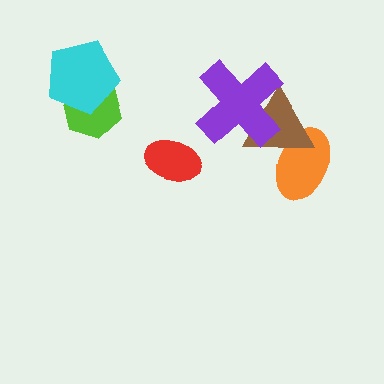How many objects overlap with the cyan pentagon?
1 object overlaps with the cyan pentagon.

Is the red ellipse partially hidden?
No, no other shape covers it.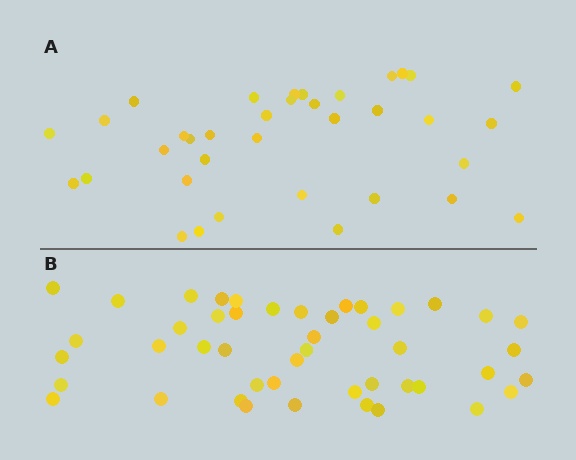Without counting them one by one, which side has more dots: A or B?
Region B (the bottom region) has more dots.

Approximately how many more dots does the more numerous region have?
Region B has roughly 10 or so more dots than region A.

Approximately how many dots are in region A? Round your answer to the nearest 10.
About 40 dots. (The exact count is 36, which rounds to 40.)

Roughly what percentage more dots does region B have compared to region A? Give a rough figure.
About 30% more.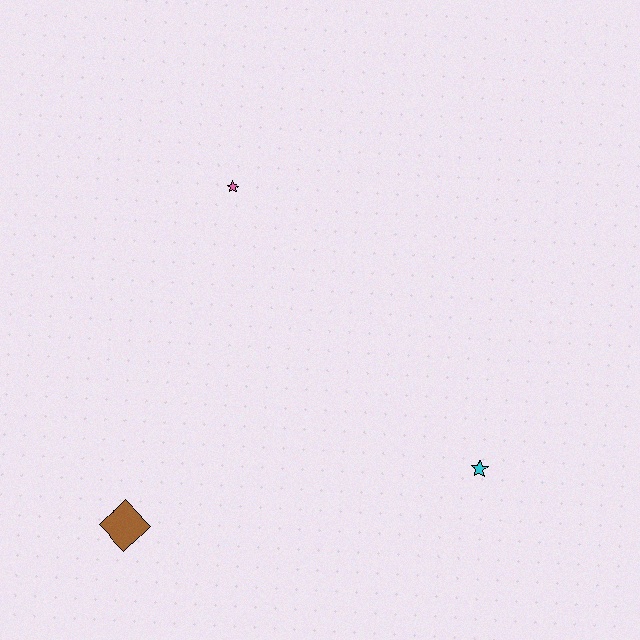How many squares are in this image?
There are no squares.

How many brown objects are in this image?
There is 1 brown object.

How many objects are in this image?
There are 3 objects.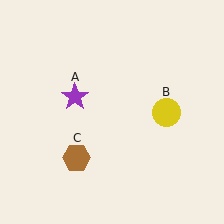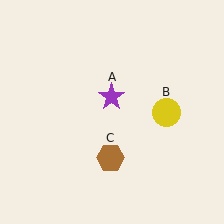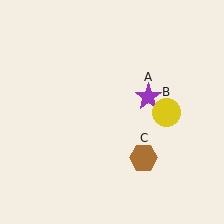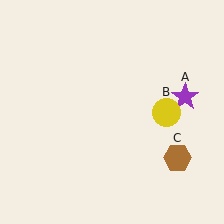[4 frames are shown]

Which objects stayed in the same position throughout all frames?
Yellow circle (object B) remained stationary.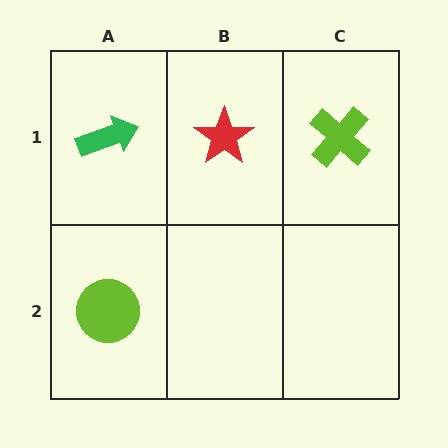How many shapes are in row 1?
3 shapes.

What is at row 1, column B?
A red star.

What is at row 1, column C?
A lime cross.